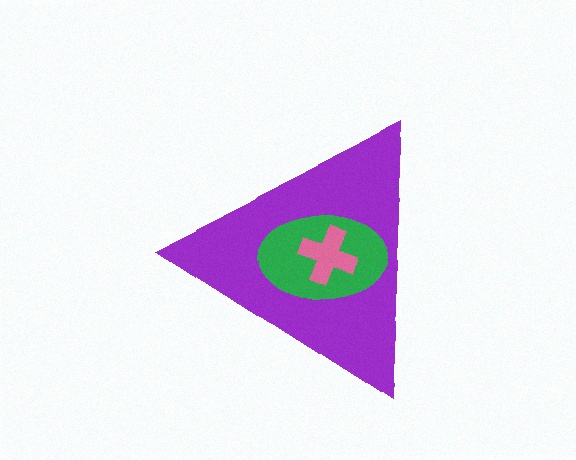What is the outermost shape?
The purple triangle.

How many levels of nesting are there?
3.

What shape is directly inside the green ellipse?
The pink cross.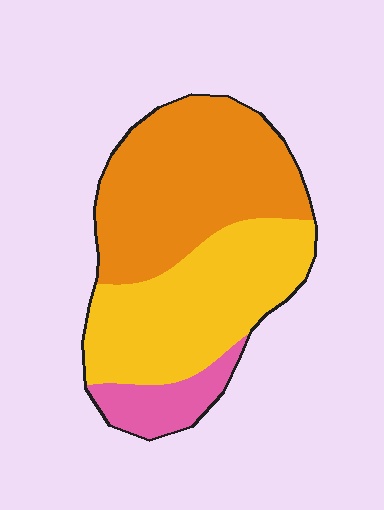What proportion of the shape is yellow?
Yellow covers roughly 40% of the shape.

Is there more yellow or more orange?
Orange.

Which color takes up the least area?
Pink, at roughly 10%.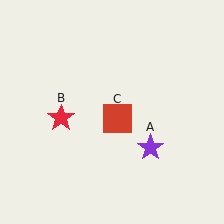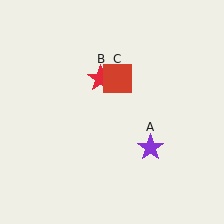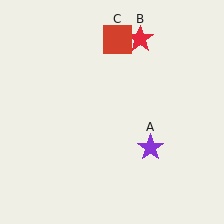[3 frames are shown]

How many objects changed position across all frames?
2 objects changed position: red star (object B), red square (object C).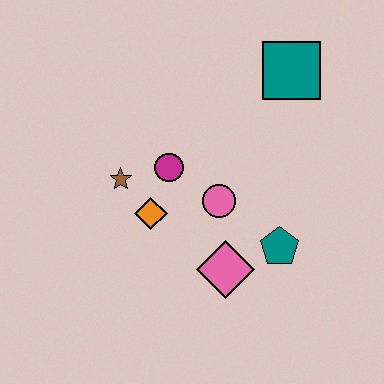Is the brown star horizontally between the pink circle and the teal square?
No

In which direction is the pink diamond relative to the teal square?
The pink diamond is below the teal square.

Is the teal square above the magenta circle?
Yes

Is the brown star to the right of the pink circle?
No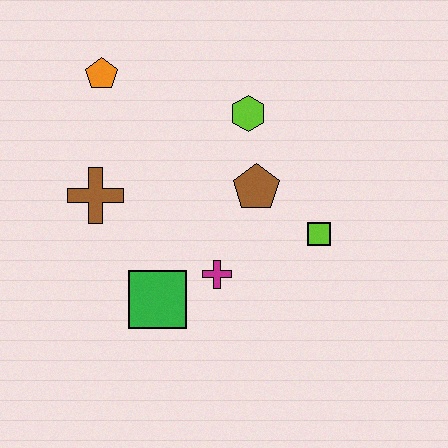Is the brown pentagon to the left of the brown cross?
No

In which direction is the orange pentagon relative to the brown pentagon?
The orange pentagon is to the left of the brown pentagon.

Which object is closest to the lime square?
The brown pentagon is closest to the lime square.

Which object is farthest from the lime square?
The orange pentagon is farthest from the lime square.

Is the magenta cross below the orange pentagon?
Yes